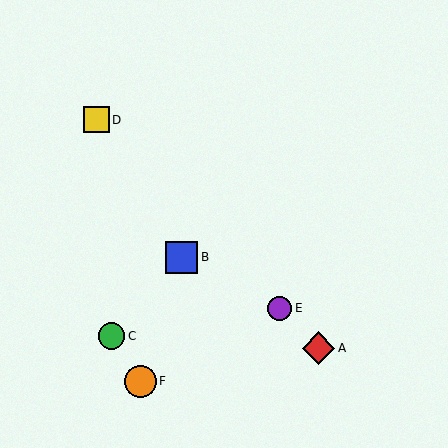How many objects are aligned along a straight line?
3 objects (A, D, E) are aligned along a straight line.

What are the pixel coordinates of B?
Object B is at (182, 257).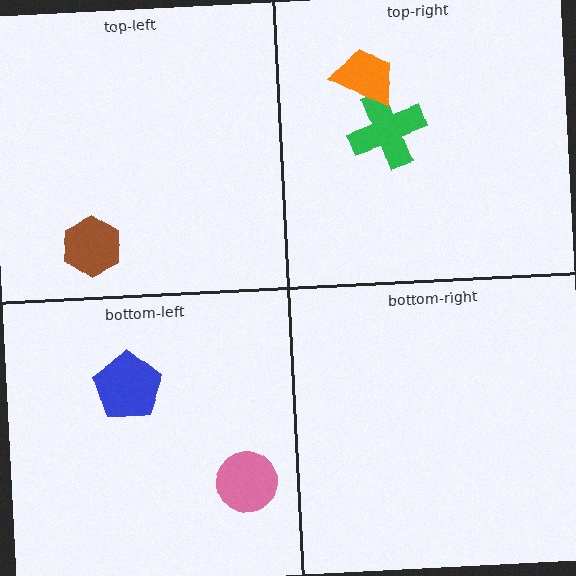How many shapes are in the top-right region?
2.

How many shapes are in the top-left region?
1.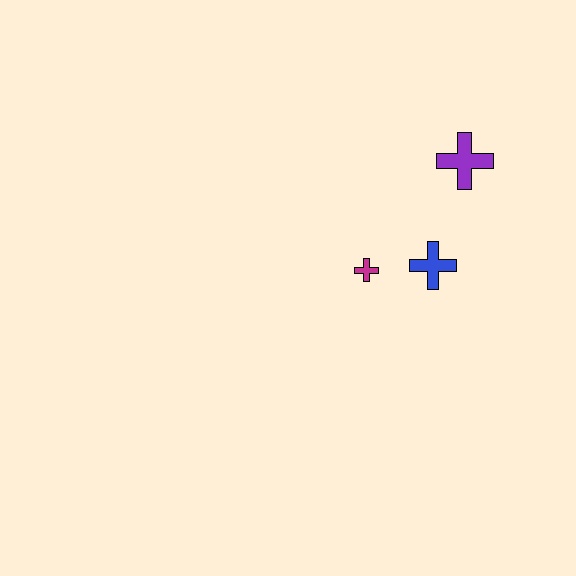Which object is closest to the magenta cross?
The blue cross is closest to the magenta cross.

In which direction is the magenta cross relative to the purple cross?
The magenta cross is below the purple cross.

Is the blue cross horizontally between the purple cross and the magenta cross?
Yes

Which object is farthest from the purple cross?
The magenta cross is farthest from the purple cross.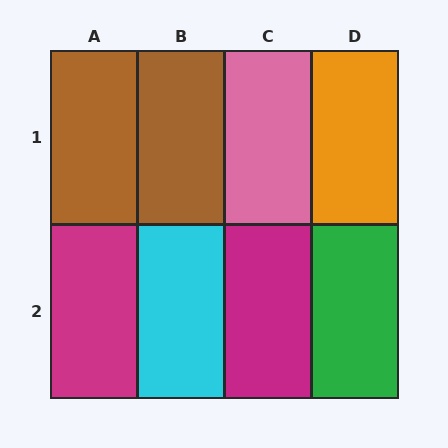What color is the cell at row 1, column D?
Orange.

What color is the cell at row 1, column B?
Brown.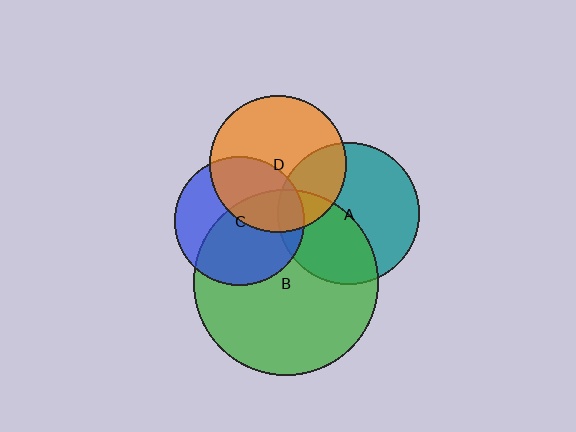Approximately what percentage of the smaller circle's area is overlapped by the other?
Approximately 55%.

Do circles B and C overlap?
Yes.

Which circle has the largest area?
Circle B (green).